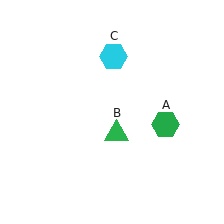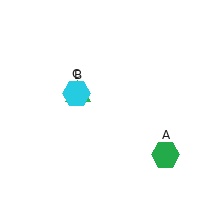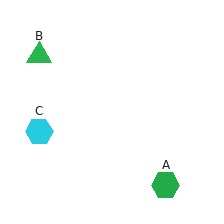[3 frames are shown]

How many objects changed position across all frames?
3 objects changed position: green hexagon (object A), green triangle (object B), cyan hexagon (object C).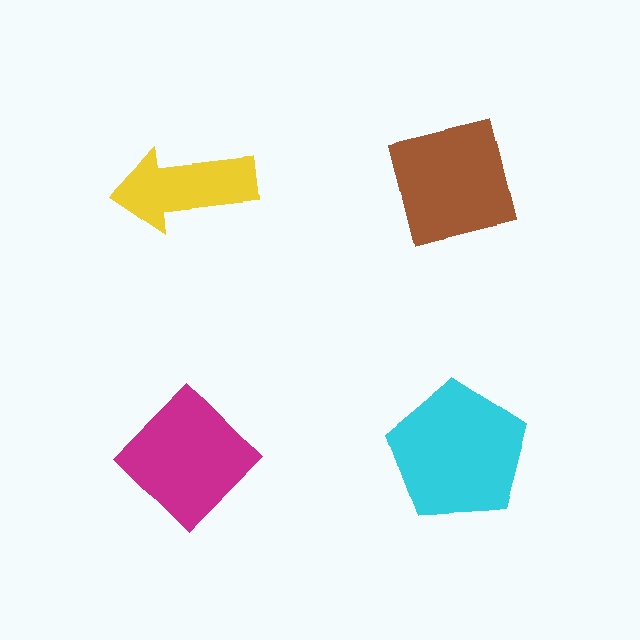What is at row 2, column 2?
A cyan pentagon.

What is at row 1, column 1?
A yellow arrow.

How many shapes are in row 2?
2 shapes.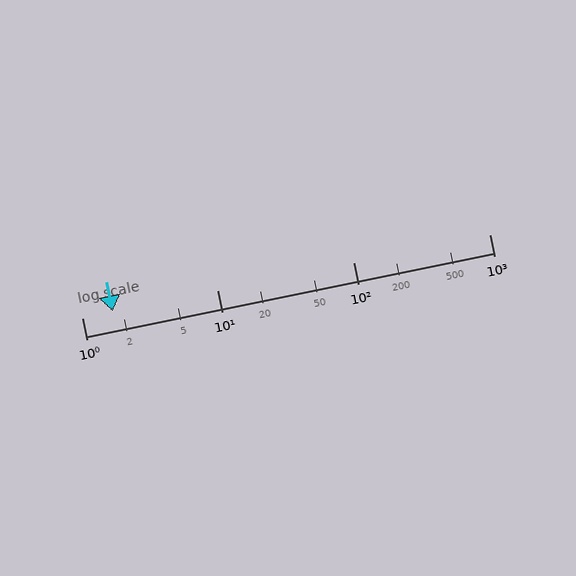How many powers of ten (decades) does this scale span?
The scale spans 3 decades, from 1 to 1000.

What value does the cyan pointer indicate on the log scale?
The pointer indicates approximately 1.7.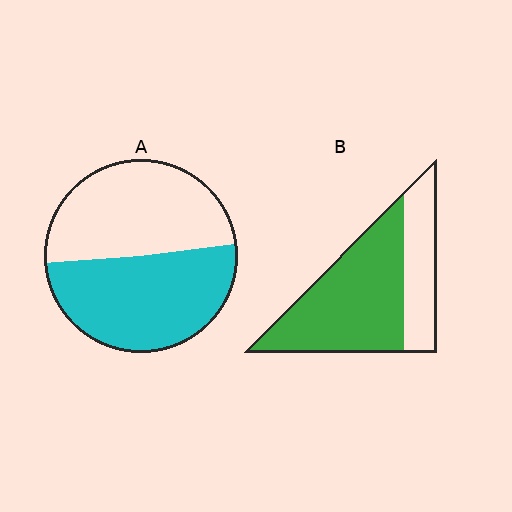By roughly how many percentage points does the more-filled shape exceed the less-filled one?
By roughly 20 percentage points (B over A).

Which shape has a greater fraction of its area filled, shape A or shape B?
Shape B.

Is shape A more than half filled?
Roughly half.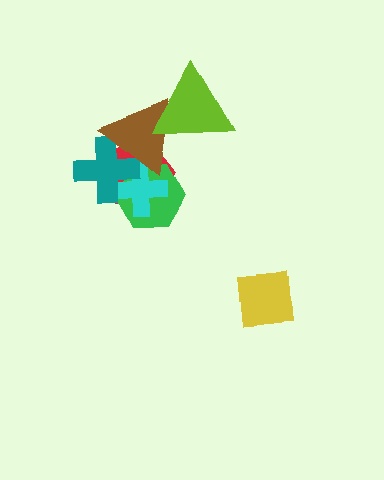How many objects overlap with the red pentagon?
4 objects overlap with the red pentagon.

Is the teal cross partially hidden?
Yes, it is partially covered by another shape.